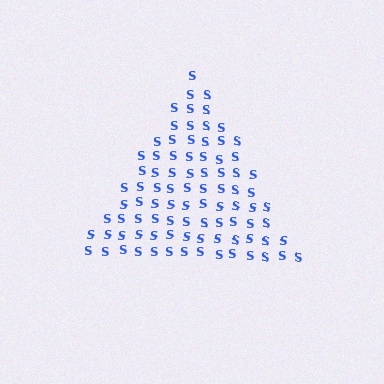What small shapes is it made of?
It is made of small letter S's.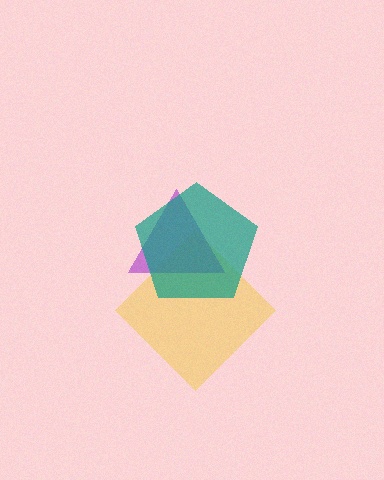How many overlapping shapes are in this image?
There are 3 overlapping shapes in the image.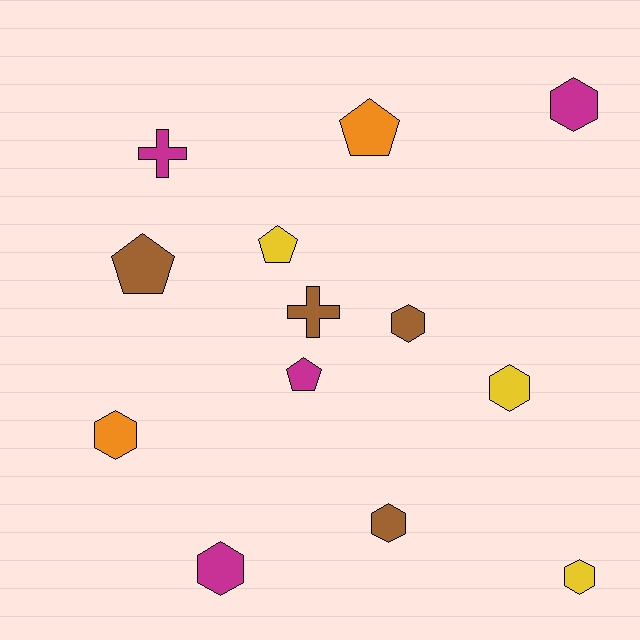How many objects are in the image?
There are 13 objects.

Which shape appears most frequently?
Hexagon, with 7 objects.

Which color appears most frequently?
Magenta, with 4 objects.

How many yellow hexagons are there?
There are 2 yellow hexagons.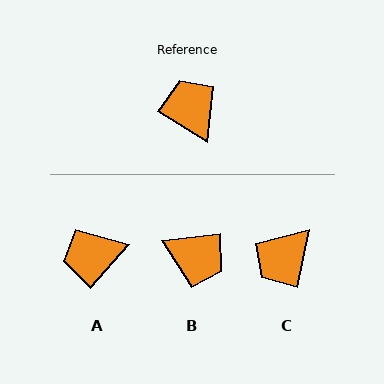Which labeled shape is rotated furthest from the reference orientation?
B, about 142 degrees away.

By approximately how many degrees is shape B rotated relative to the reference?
Approximately 142 degrees clockwise.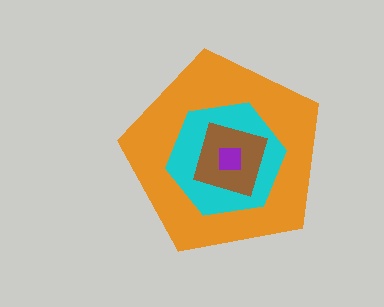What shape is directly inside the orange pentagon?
The cyan hexagon.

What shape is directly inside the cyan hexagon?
The brown diamond.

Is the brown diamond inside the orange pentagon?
Yes.